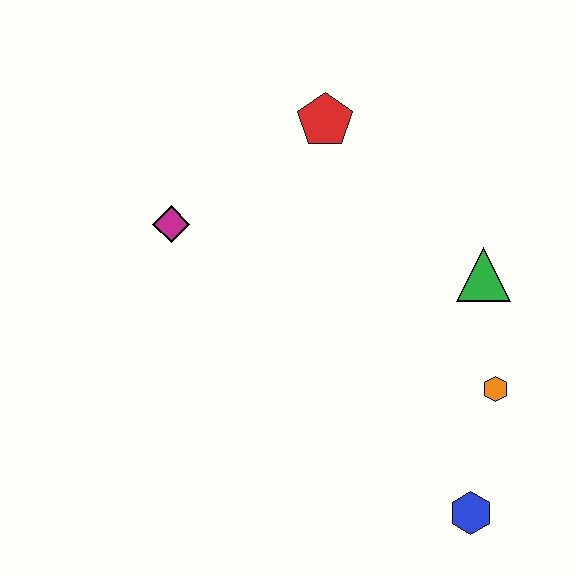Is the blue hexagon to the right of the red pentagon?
Yes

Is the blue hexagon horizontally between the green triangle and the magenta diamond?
Yes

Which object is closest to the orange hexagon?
The green triangle is closest to the orange hexagon.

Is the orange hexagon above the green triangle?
No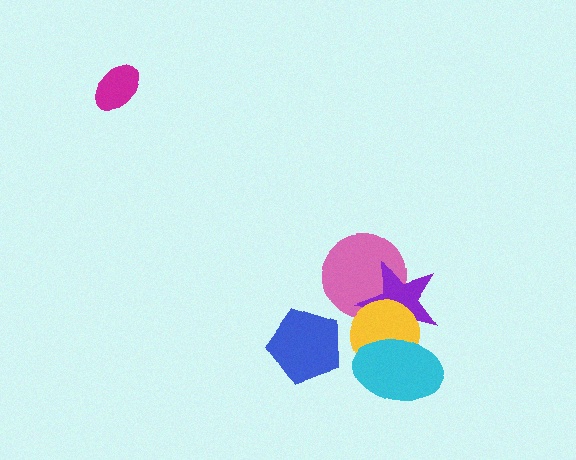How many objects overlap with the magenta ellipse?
0 objects overlap with the magenta ellipse.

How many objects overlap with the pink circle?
2 objects overlap with the pink circle.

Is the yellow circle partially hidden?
Yes, it is partially covered by another shape.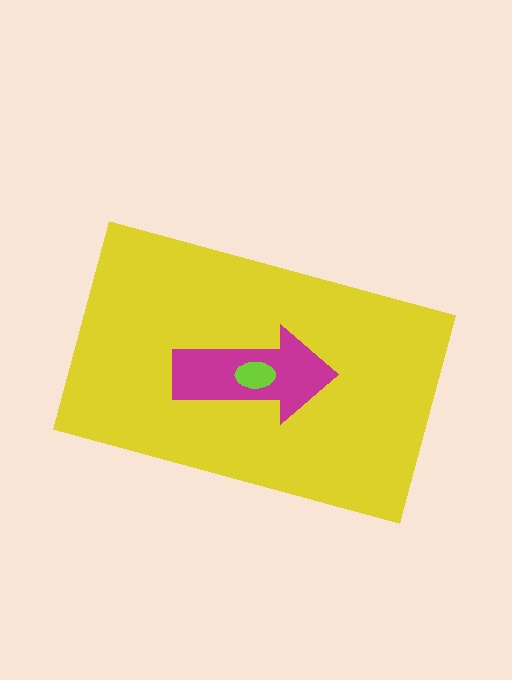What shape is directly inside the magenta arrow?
The lime ellipse.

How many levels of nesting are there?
3.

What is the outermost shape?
The yellow rectangle.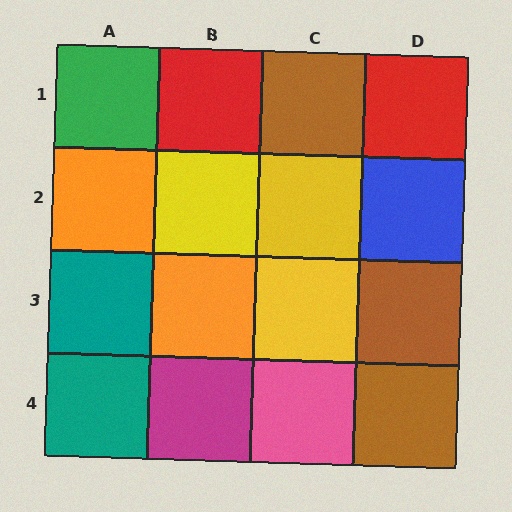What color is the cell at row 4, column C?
Pink.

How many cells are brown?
3 cells are brown.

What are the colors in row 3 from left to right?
Teal, orange, yellow, brown.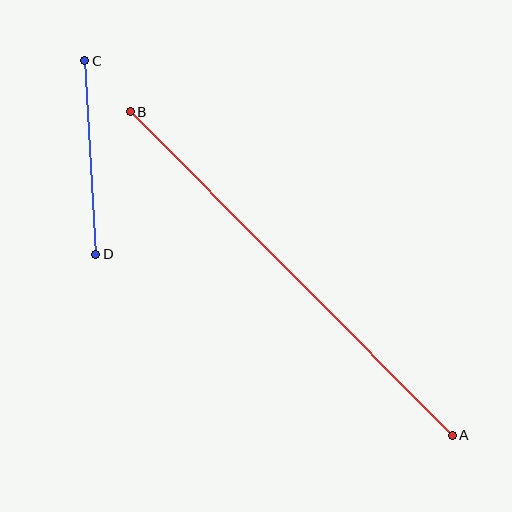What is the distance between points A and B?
The distance is approximately 457 pixels.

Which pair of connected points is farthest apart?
Points A and B are farthest apart.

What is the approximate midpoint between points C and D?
The midpoint is at approximately (90, 157) pixels.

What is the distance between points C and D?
The distance is approximately 194 pixels.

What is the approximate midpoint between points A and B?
The midpoint is at approximately (291, 274) pixels.